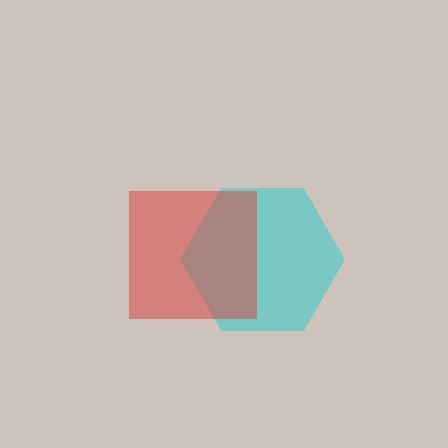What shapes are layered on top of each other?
The layered shapes are: a cyan hexagon, a red square.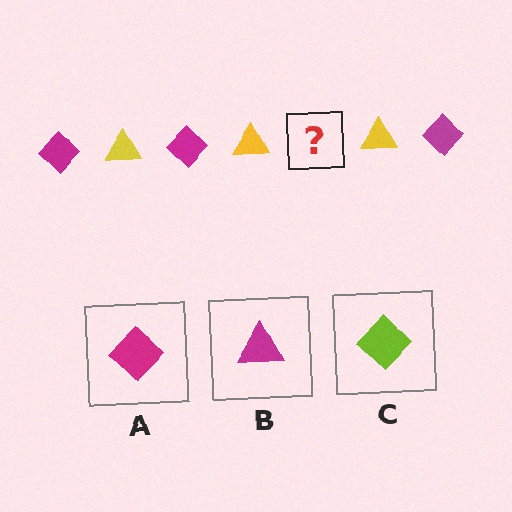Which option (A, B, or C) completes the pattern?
A.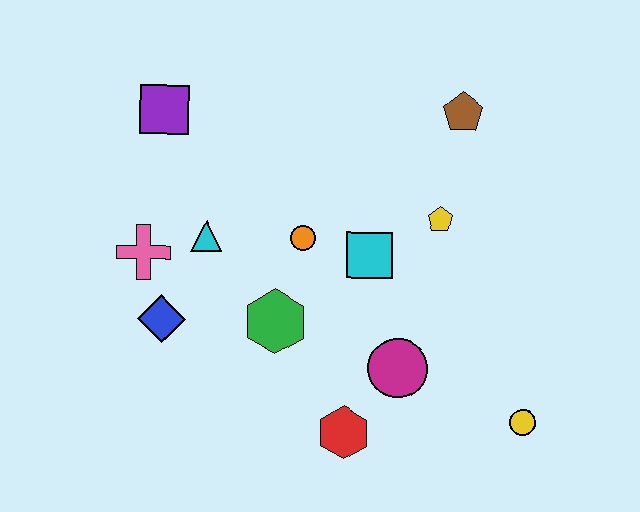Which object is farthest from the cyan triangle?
The yellow circle is farthest from the cyan triangle.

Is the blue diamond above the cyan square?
No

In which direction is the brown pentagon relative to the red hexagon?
The brown pentagon is above the red hexagon.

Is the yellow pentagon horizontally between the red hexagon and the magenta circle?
No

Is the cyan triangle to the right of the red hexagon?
No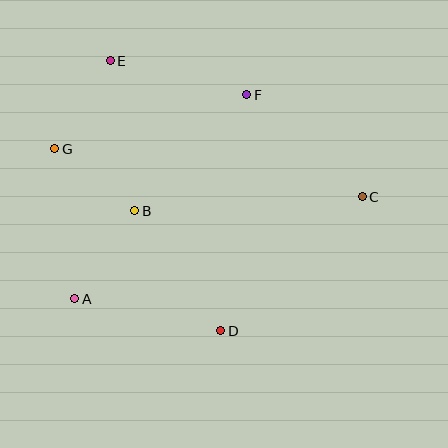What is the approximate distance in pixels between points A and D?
The distance between A and D is approximately 150 pixels.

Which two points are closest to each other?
Points B and G are closest to each other.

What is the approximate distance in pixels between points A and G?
The distance between A and G is approximately 152 pixels.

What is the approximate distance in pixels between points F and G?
The distance between F and G is approximately 200 pixels.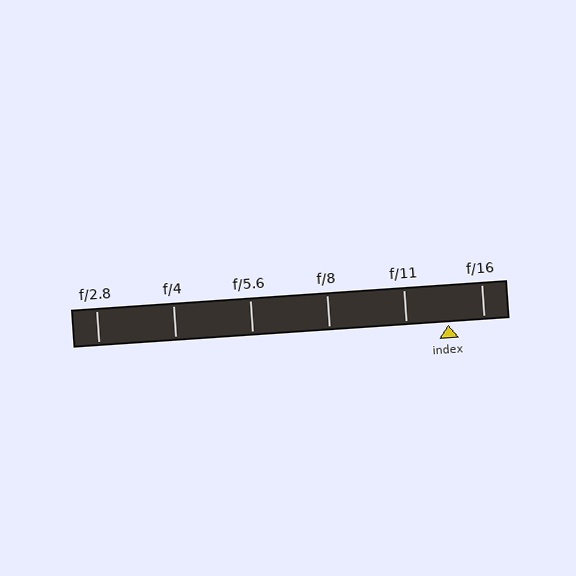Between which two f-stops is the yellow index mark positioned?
The index mark is between f/11 and f/16.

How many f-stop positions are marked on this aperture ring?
There are 6 f-stop positions marked.